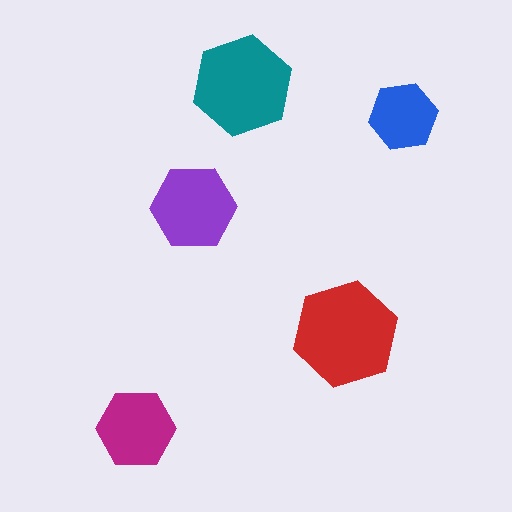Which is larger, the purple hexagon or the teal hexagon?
The teal one.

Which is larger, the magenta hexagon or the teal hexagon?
The teal one.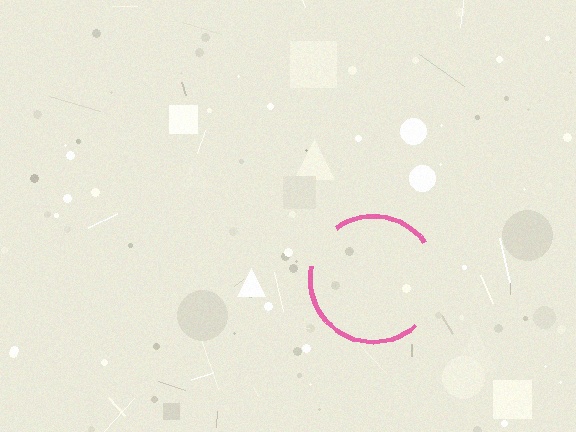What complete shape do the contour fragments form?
The contour fragments form a circle.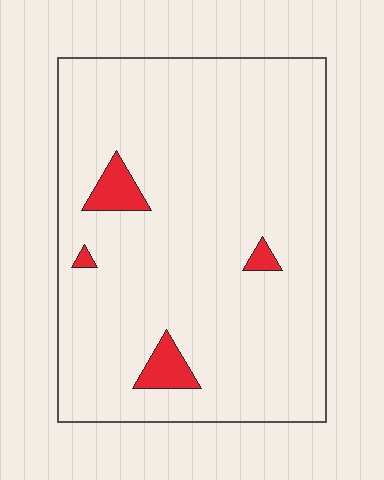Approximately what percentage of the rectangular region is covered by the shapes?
Approximately 5%.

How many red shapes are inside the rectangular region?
4.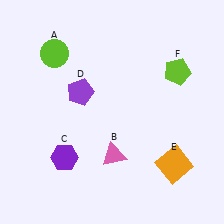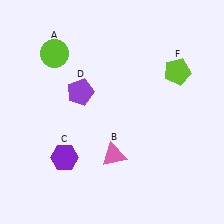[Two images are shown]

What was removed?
The orange square (E) was removed in Image 2.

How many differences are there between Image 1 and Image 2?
There is 1 difference between the two images.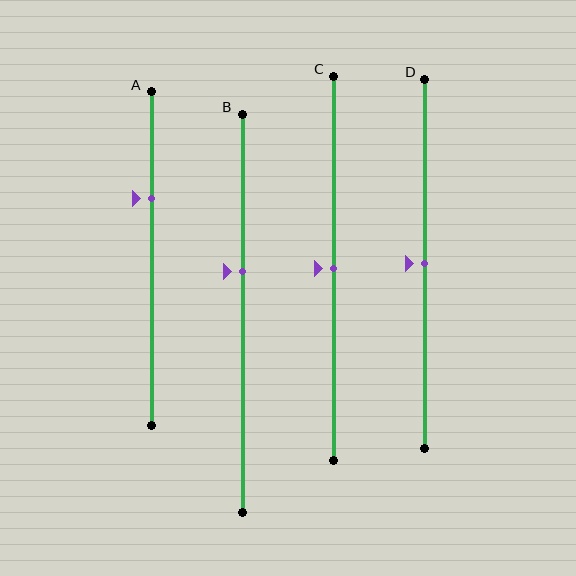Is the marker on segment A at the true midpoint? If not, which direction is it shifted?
No, the marker on segment A is shifted upward by about 18% of the segment length.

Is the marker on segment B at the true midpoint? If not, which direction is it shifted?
No, the marker on segment B is shifted upward by about 10% of the segment length.